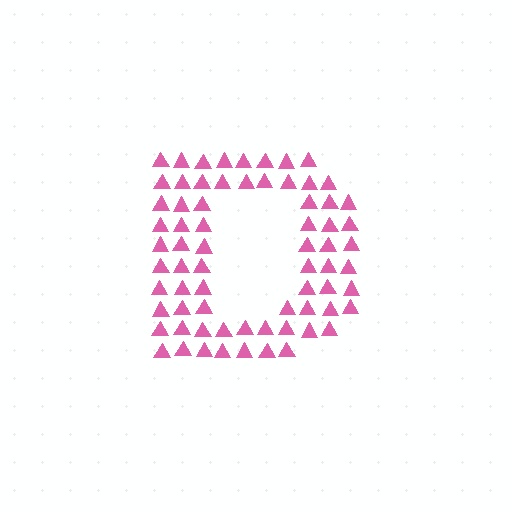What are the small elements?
The small elements are triangles.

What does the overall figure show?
The overall figure shows the letter D.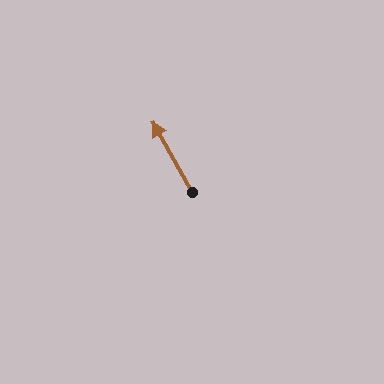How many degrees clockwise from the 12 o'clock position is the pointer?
Approximately 330 degrees.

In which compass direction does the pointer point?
Northwest.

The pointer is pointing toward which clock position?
Roughly 11 o'clock.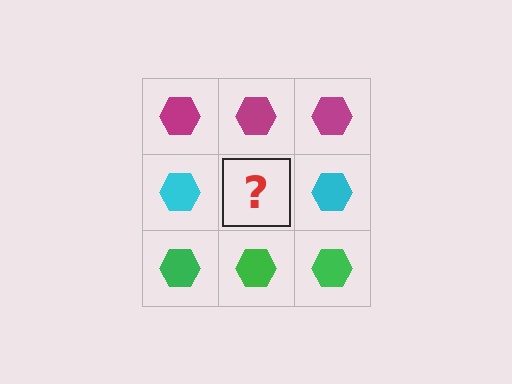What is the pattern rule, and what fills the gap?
The rule is that each row has a consistent color. The gap should be filled with a cyan hexagon.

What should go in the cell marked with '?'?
The missing cell should contain a cyan hexagon.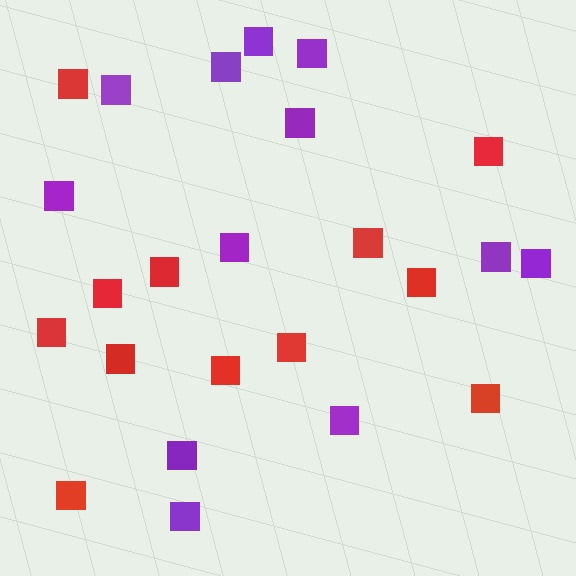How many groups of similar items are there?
There are 2 groups: one group of red squares (12) and one group of purple squares (12).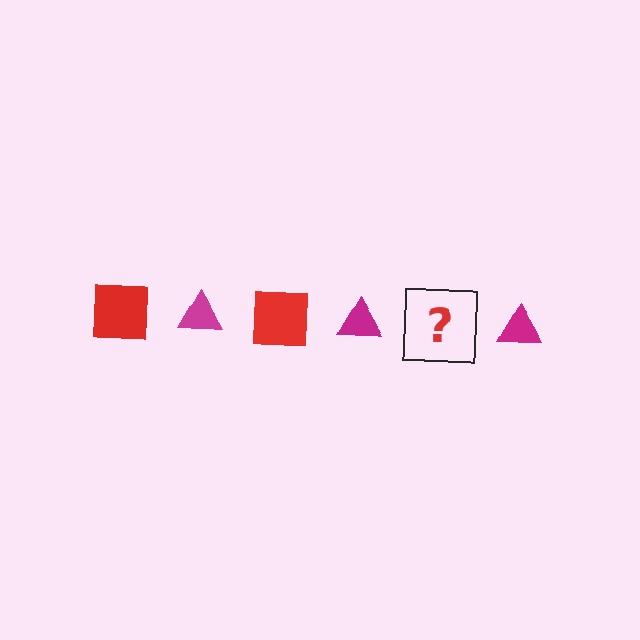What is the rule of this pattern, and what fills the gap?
The rule is that the pattern alternates between red square and magenta triangle. The gap should be filled with a red square.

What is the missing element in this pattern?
The missing element is a red square.